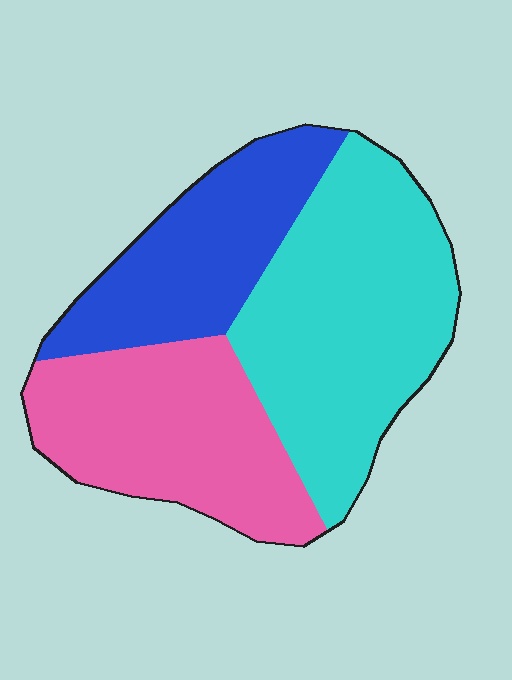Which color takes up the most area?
Cyan, at roughly 45%.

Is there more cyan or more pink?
Cyan.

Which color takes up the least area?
Blue, at roughly 25%.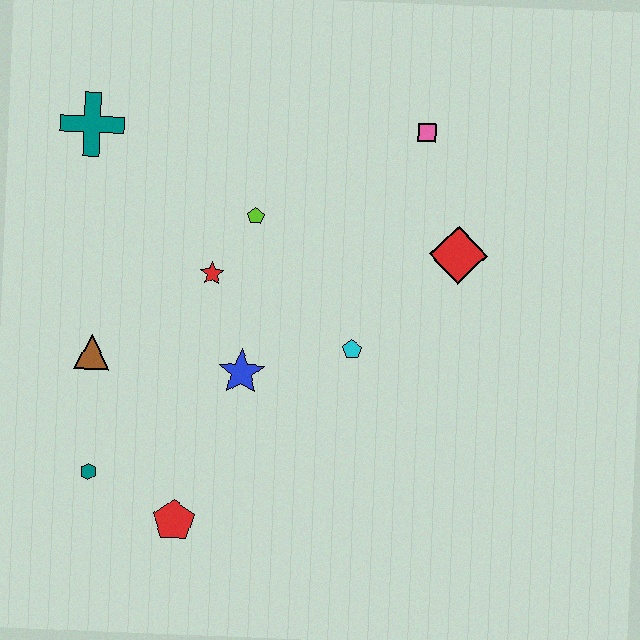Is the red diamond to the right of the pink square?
Yes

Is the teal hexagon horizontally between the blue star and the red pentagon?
No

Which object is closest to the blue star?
The red star is closest to the blue star.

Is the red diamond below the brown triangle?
No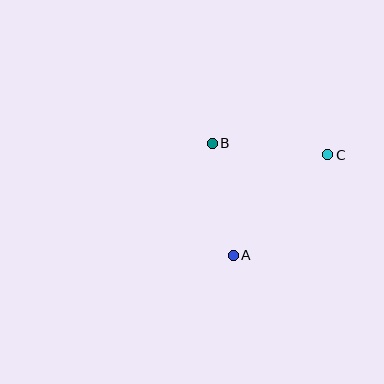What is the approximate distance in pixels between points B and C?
The distance between B and C is approximately 116 pixels.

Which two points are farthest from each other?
Points A and C are farthest from each other.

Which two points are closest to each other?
Points A and B are closest to each other.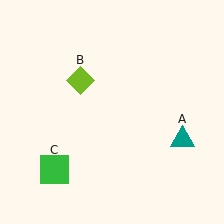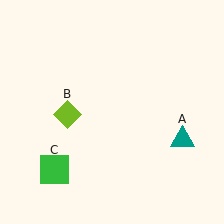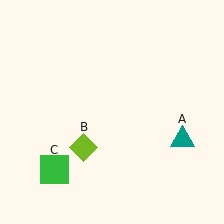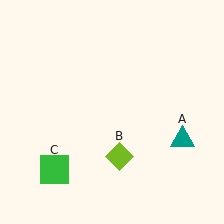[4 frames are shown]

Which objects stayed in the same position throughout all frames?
Teal triangle (object A) and green square (object C) remained stationary.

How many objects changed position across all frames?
1 object changed position: lime diamond (object B).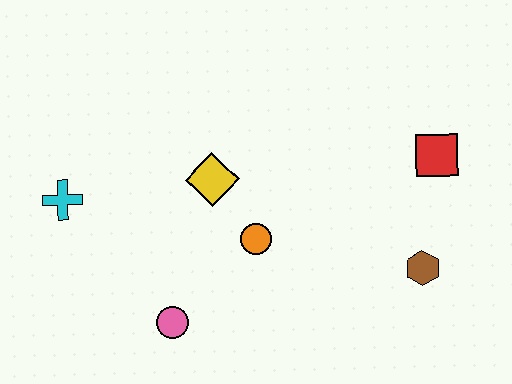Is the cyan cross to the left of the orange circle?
Yes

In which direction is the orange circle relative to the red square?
The orange circle is to the left of the red square.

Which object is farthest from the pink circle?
The red square is farthest from the pink circle.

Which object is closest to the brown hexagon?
The red square is closest to the brown hexagon.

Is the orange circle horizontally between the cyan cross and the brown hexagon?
Yes